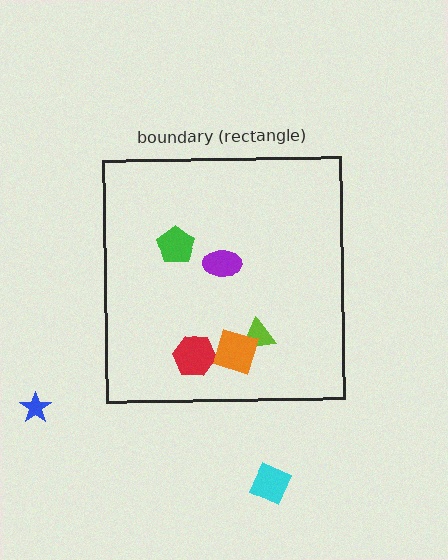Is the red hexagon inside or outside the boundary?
Inside.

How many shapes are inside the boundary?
5 inside, 2 outside.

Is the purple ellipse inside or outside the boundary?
Inside.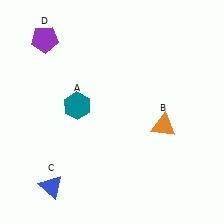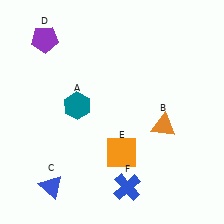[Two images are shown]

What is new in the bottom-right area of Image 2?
An orange square (E) was added in the bottom-right area of Image 2.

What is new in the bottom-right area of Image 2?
A blue cross (F) was added in the bottom-right area of Image 2.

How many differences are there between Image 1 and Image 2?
There are 2 differences between the two images.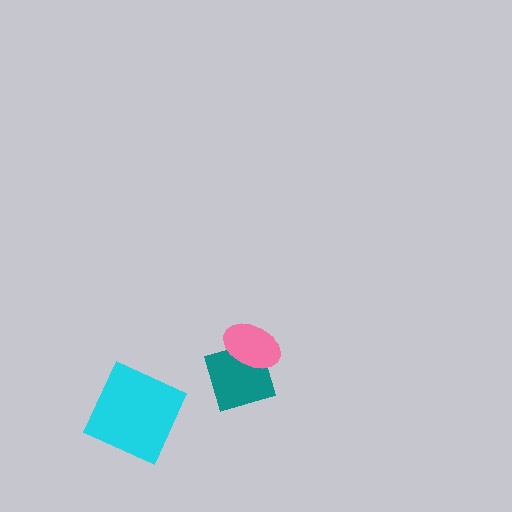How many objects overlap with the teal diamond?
1 object overlaps with the teal diamond.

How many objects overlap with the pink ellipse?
1 object overlaps with the pink ellipse.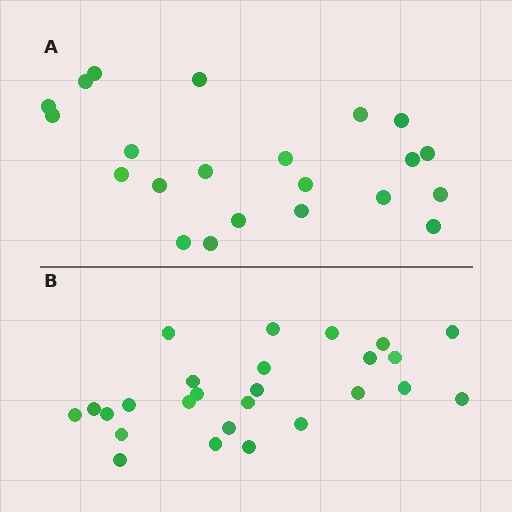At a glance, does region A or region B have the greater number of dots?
Region B (the bottom region) has more dots.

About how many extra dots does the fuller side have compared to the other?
Region B has about 4 more dots than region A.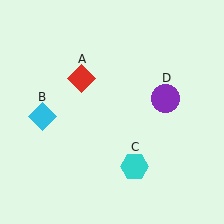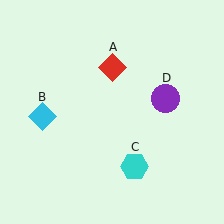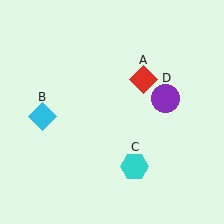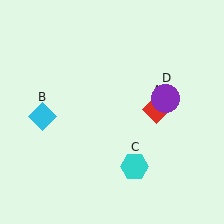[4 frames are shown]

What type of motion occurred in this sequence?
The red diamond (object A) rotated clockwise around the center of the scene.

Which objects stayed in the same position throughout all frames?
Cyan diamond (object B) and cyan hexagon (object C) and purple circle (object D) remained stationary.